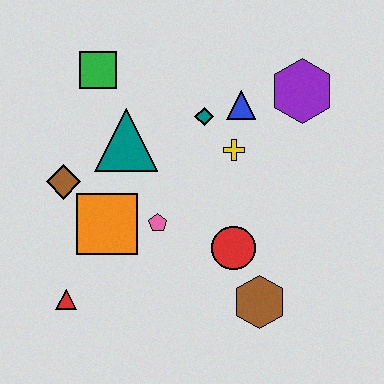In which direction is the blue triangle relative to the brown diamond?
The blue triangle is to the right of the brown diamond.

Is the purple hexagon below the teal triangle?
No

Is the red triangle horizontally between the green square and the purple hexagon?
No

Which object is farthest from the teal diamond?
The red triangle is farthest from the teal diamond.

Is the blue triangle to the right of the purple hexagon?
No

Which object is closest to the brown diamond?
The orange square is closest to the brown diamond.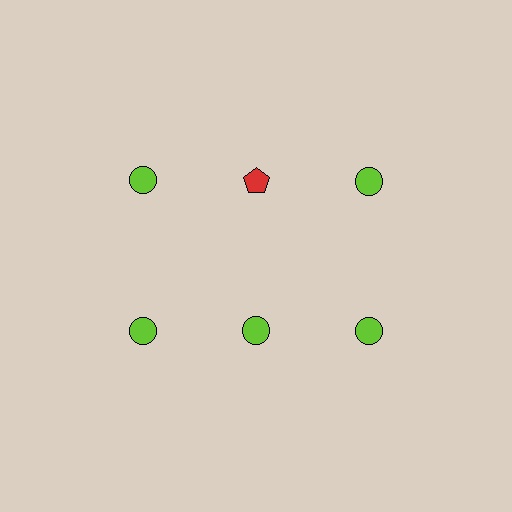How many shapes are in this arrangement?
There are 6 shapes arranged in a grid pattern.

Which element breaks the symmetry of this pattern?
The red pentagon in the top row, second from left column breaks the symmetry. All other shapes are lime circles.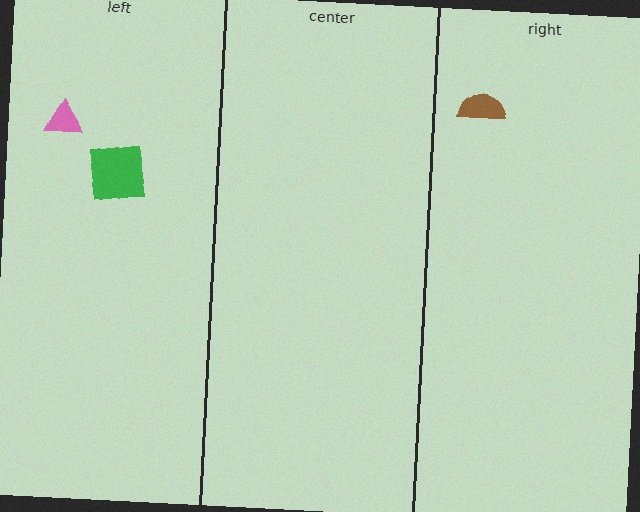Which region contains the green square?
The left region.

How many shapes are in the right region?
1.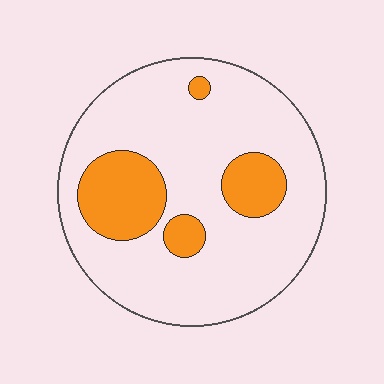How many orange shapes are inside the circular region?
4.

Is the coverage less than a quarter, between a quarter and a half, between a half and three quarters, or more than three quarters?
Less than a quarter.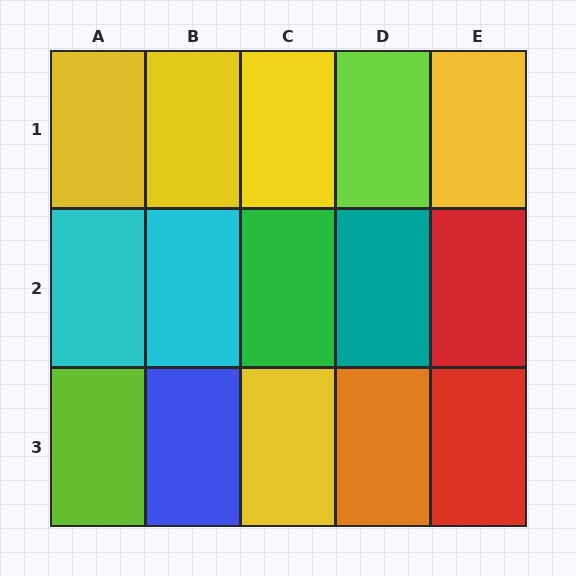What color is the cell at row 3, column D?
Orange.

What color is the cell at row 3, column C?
Yellow.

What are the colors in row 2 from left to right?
Cyan, cyan, green, teal, red.